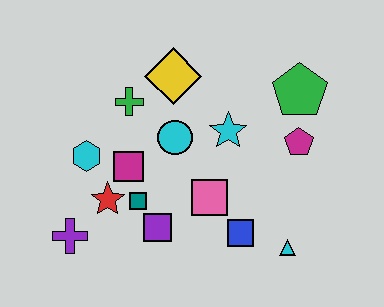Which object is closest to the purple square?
The teal square is closest to the purple square.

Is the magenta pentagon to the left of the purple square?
No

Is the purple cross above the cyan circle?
No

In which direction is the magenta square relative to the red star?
The magenta square is above the red star.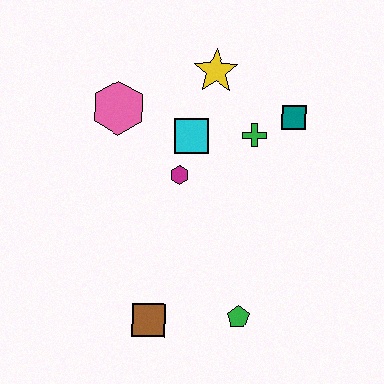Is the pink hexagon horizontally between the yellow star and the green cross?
No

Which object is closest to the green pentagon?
The brown square is closest to the green pentagon.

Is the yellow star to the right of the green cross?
No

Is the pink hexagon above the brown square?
Yes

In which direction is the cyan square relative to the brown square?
The cyan square is above the brown square.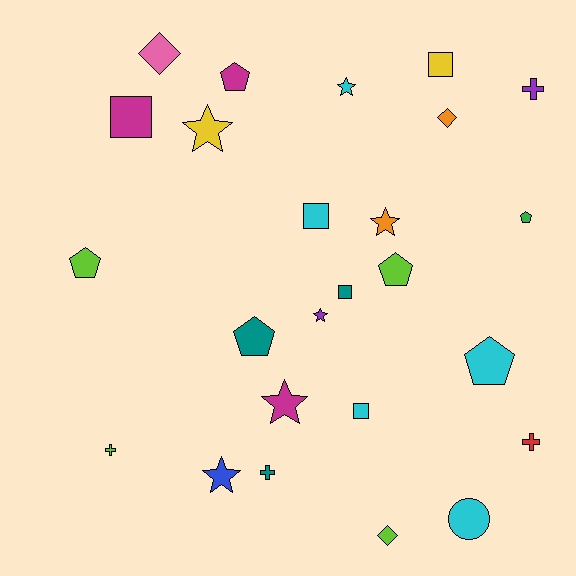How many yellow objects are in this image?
There are 2 yellow objects.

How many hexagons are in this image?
There are no hexagons.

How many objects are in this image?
There are 25 objects.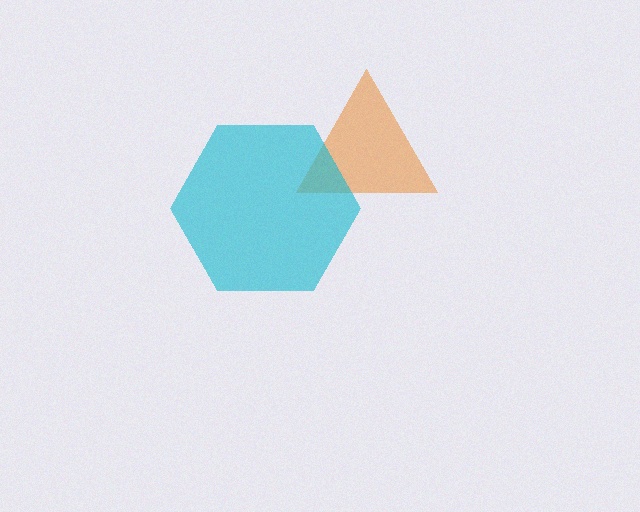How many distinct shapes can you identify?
There are 2 distinct shapes: an orange triangle, a cyan hexagon.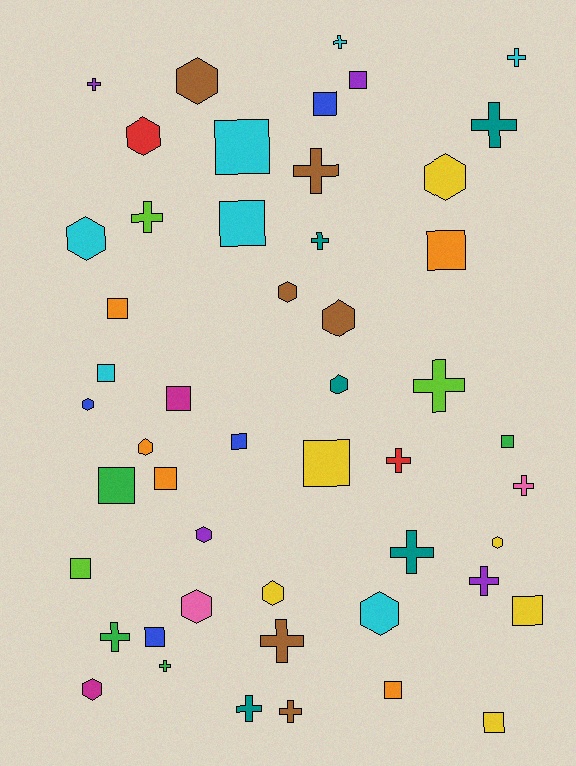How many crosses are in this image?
There are 17 crosses.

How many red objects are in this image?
There are 2 red objects.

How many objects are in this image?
There are 50 objects.